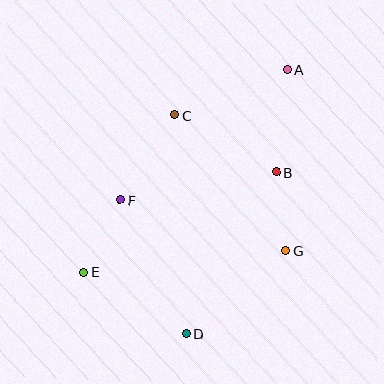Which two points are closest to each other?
Points B and G are closest to each other.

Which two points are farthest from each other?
Points A and E are farthest from each other.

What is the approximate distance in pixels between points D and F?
The distance between D and F is approximately 149 pixels.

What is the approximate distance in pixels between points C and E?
The distance between C and E is approximately 181 pixels.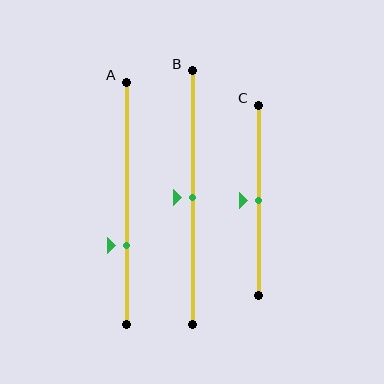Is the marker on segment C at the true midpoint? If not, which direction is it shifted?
Yes, the marker on segment C is at the true midpoint.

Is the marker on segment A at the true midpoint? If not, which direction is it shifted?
No, the marker on segment A is shifted downward by about 18% of the segment length.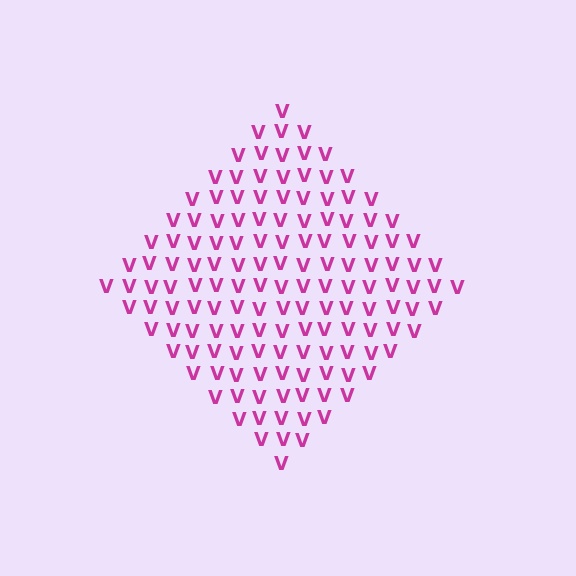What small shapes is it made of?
It is made of small letter V's.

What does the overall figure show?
The overall figure shows a diamond.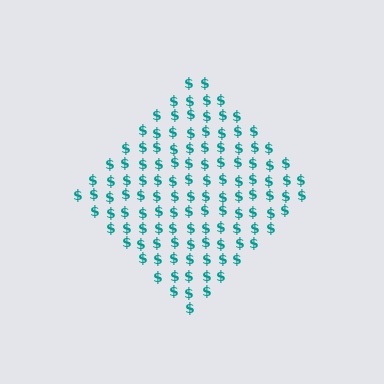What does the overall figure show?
The overall figure shows a diamond.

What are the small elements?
The small elements are dollar signs.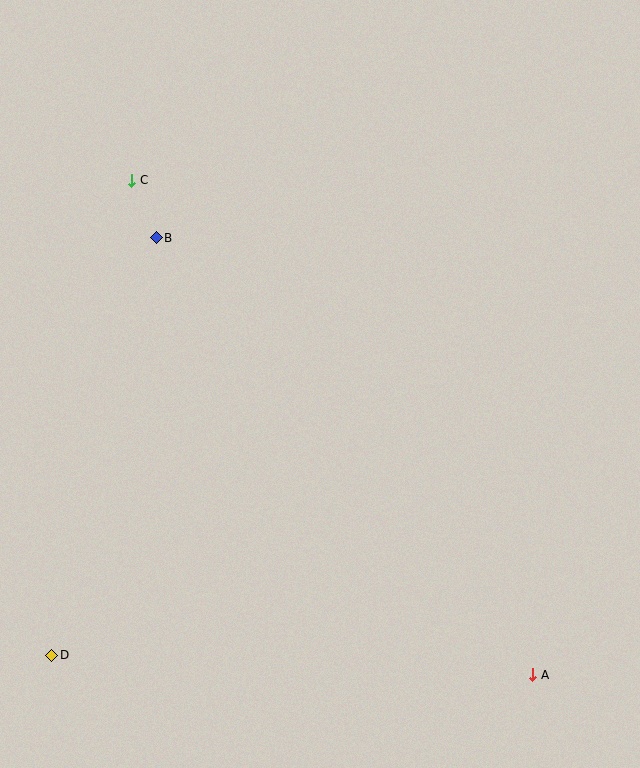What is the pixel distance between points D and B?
The distance between D and B is 431 pixels.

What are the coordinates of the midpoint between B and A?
The midpoint between B and A is at (345, 456).